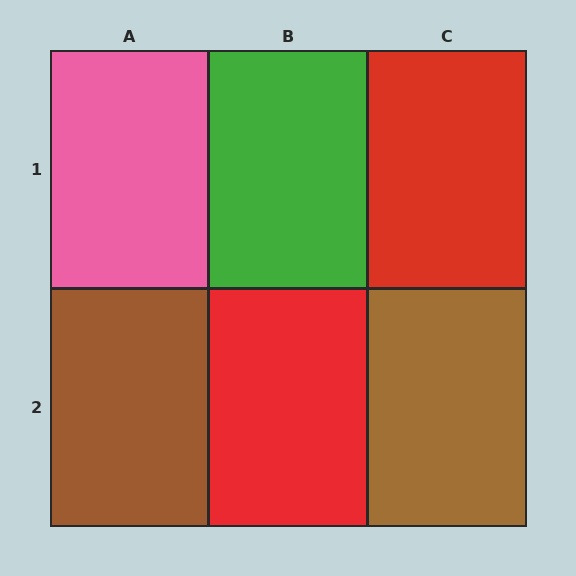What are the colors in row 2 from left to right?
Brown, red, brown.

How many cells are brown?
2 cells are brown.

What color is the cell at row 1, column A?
Pink.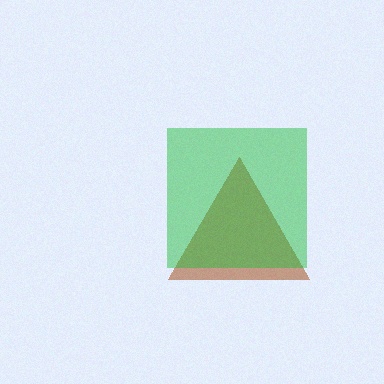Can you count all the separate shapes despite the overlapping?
Yes, there are 2 separate shapes.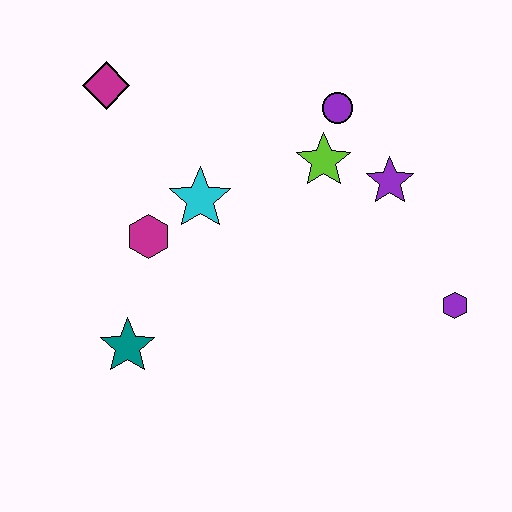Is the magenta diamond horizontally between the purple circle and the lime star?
No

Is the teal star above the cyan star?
No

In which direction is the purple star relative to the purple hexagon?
The purple star is above the purple hexagon.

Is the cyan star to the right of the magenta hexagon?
Yes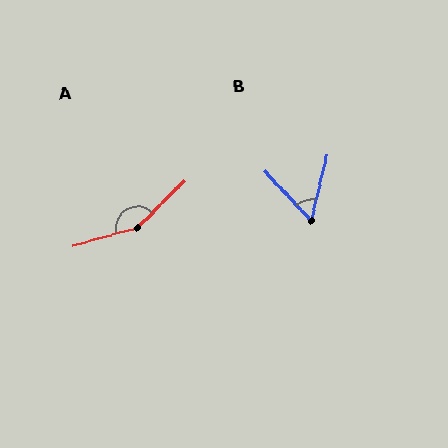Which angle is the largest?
A, at approximately 151 degrees.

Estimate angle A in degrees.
Approximately 151 degrees.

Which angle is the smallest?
B, at approximately 57 degrees.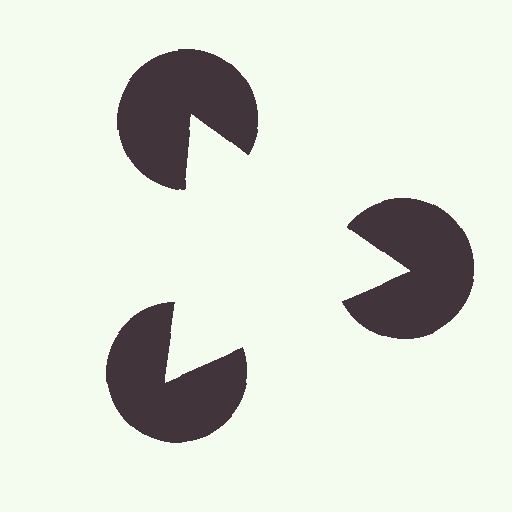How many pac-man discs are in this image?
There are 3 — one at each vertex of the illusory triangle.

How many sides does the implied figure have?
3 sides.